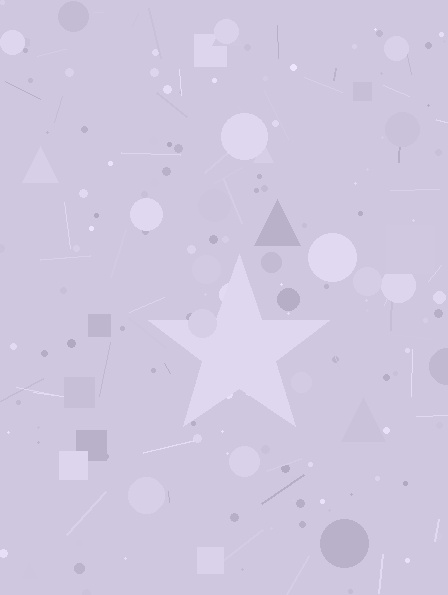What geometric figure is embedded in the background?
A star is embedded in the background.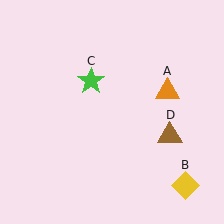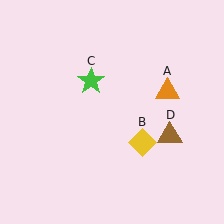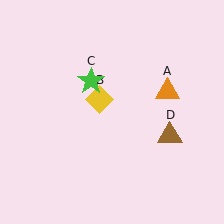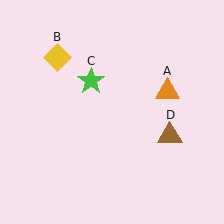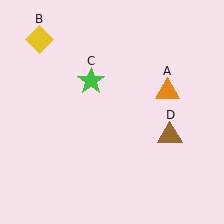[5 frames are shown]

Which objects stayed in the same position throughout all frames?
Orange triangle (object A) and green star (object C) and brown triangle (object D) remained stationary.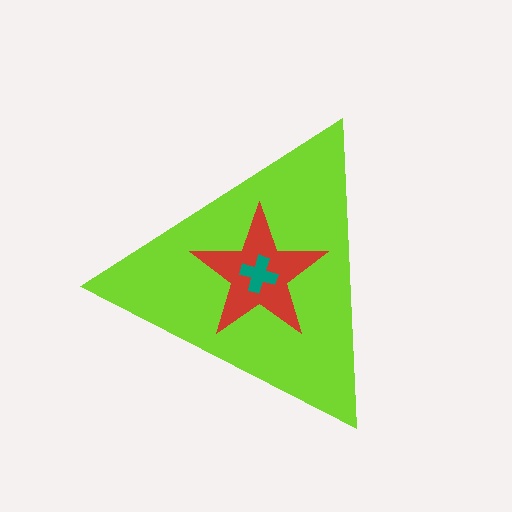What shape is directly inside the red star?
The teal cross.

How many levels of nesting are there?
3.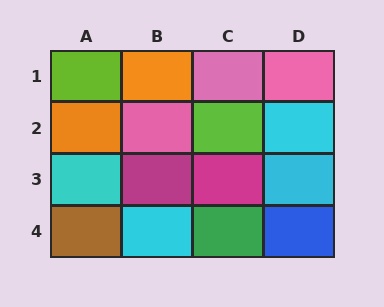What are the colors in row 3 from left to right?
Cyan, magenta, magenta, cyan.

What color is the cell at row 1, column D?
Pink.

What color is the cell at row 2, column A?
Orange.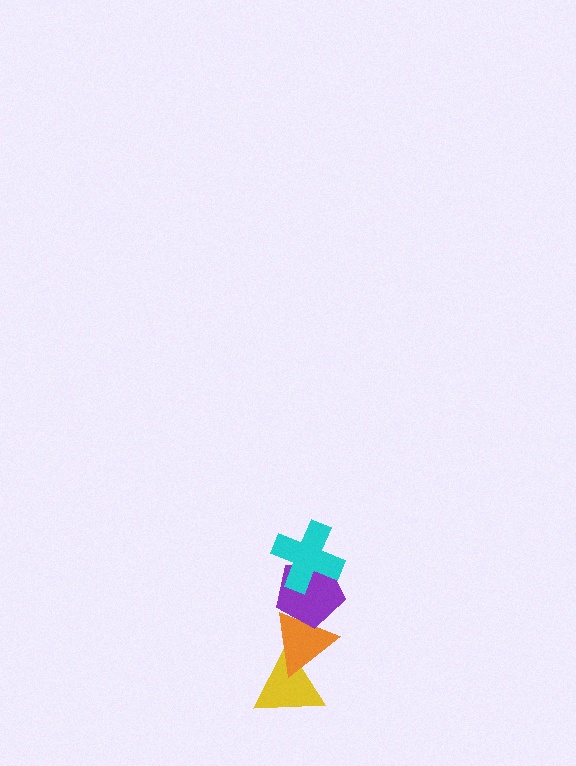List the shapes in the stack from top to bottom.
From top to bottom: the cyan cross, the purple pentagon, the orange triangle, the yellow triangle.